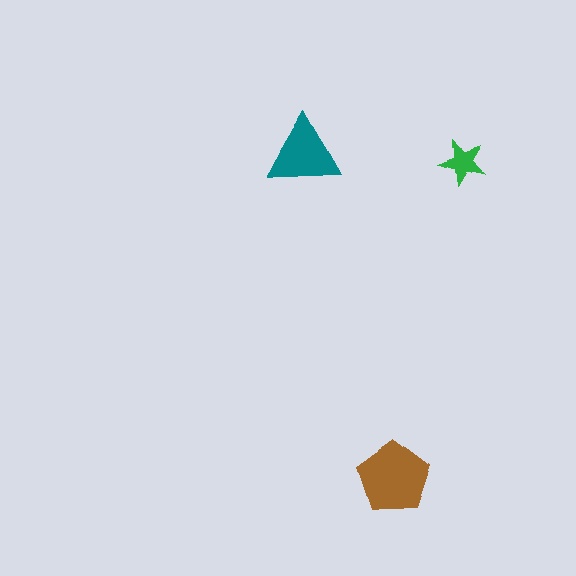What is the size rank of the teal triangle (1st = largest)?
2nd.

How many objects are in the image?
There are 3 objects in the image.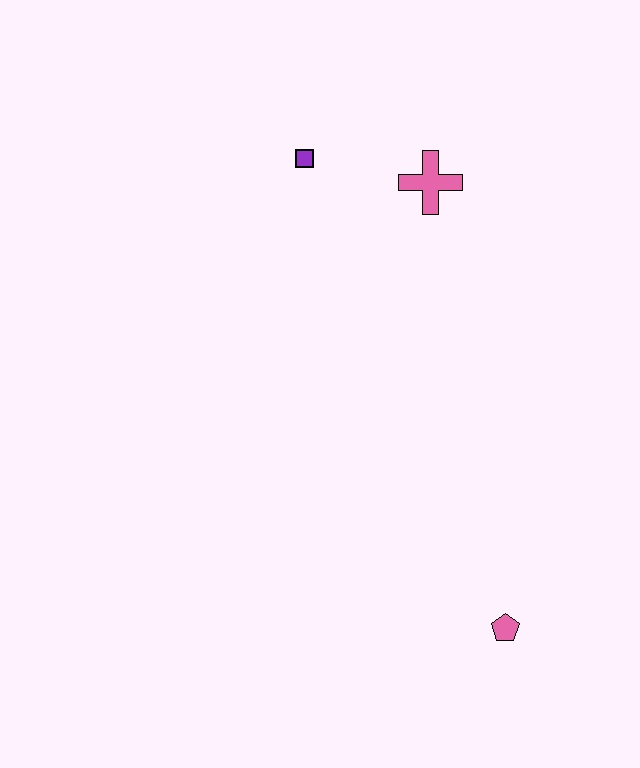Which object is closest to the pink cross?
The purple square is closest to the pink cross.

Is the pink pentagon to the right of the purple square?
Yes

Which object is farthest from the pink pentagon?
The purple square is farthest from the pink pentagon.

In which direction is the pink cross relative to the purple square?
The pink cross is to the right of the purple square.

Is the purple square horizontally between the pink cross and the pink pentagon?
No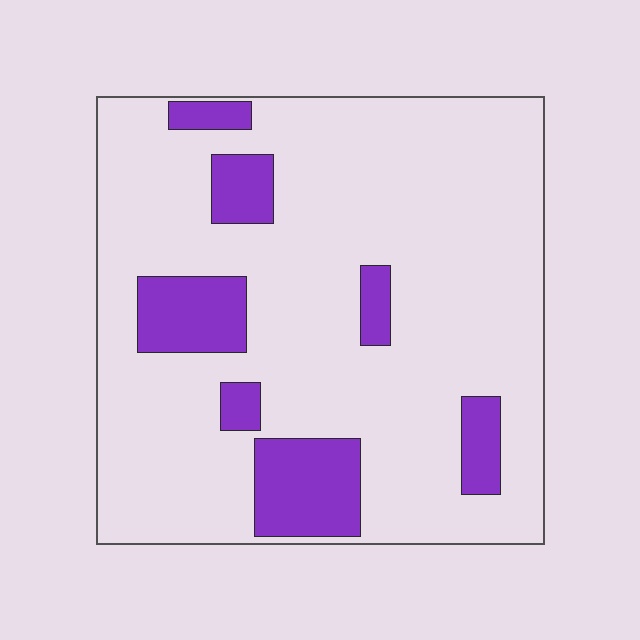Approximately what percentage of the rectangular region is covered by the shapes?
Approximately 15%.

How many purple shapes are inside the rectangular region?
7.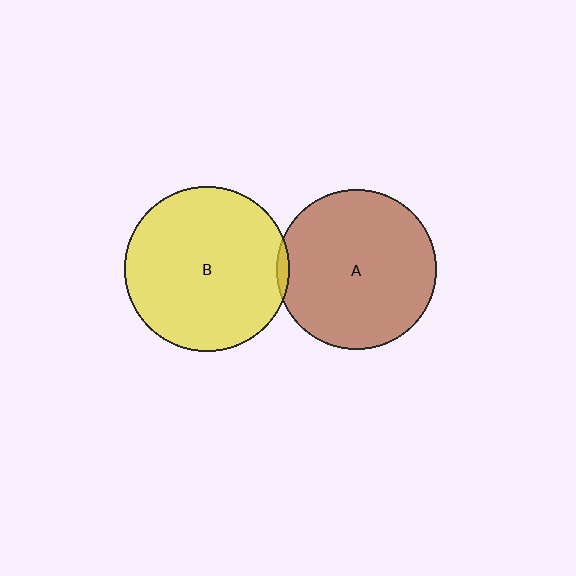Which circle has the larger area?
Circle B (yellow).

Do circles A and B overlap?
Yes.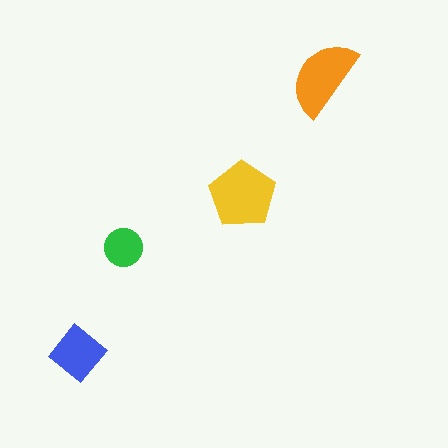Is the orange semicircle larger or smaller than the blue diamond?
Larger.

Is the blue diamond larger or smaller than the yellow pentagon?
Smaller.